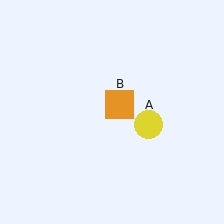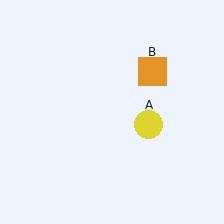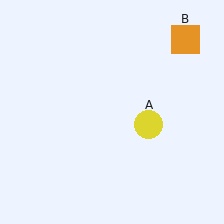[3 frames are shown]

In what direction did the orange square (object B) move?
The orange square (object B) moved up and to the right.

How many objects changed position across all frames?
1 object changed position: orange square (object B).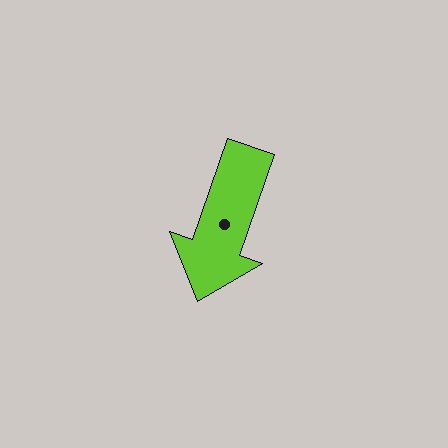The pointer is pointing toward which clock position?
Roughly 7 o'clock.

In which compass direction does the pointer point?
South.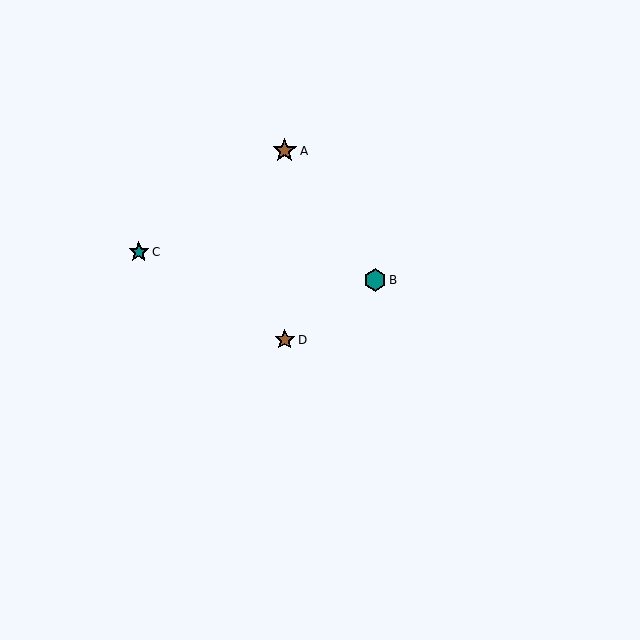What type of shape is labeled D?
Shape D is a brown star.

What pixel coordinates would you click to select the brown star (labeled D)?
Click at (285, 340) to select the brown star D.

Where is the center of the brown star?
The center of the brown star is at (285, 340).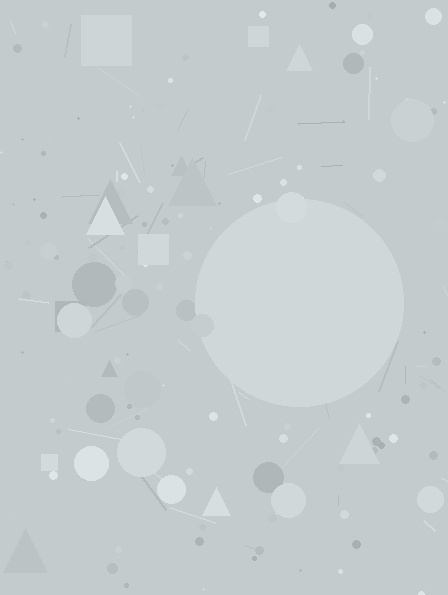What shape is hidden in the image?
A circle is hidden in the image.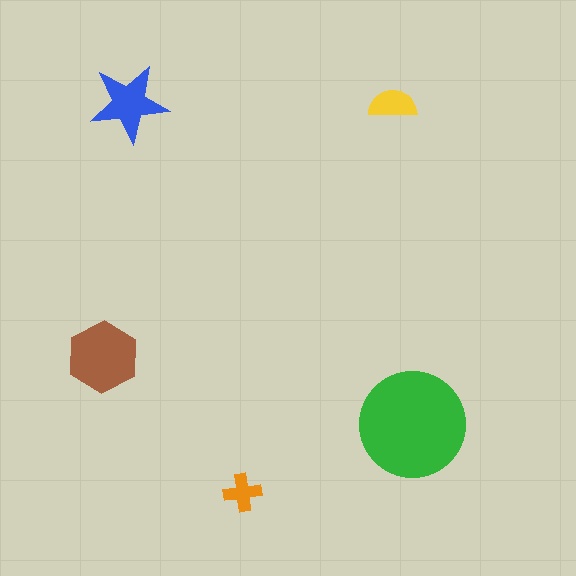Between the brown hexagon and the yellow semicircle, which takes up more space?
The brown hexagon.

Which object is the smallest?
The orange cross.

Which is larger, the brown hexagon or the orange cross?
The brown hexagon.